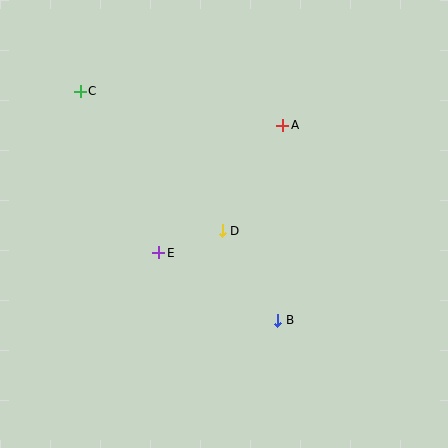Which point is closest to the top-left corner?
Point C is closest to the top-left corner.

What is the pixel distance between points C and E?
The distance between C and E is 180 pixels.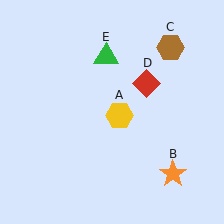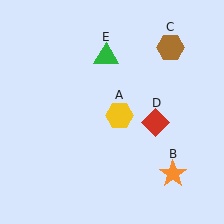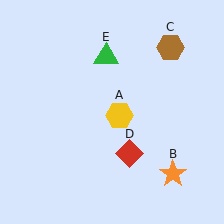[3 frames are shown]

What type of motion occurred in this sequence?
The red diamond (object D) rotated clockwise around the center of the scene.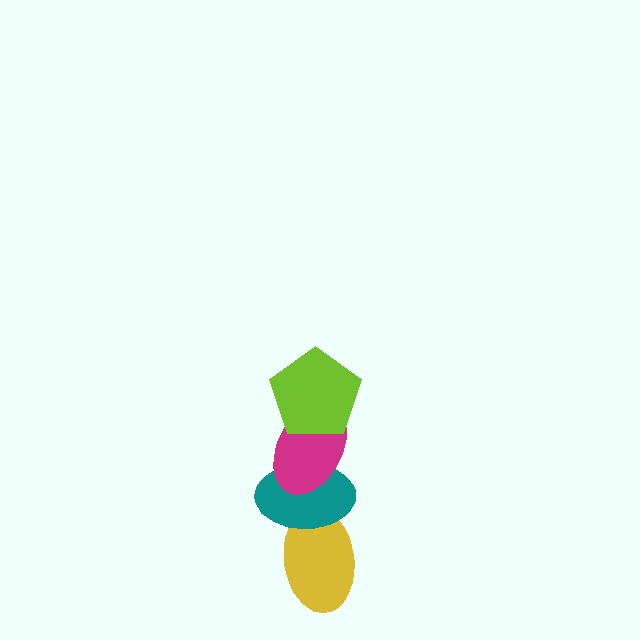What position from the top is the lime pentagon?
The lime pentagon is 1st from the top.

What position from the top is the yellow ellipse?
The yellow ellipse is 4th from the top.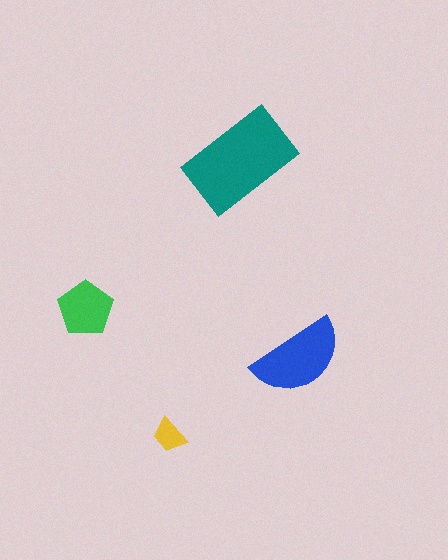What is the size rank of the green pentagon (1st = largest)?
3rd.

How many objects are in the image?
There are 4 objects in the image.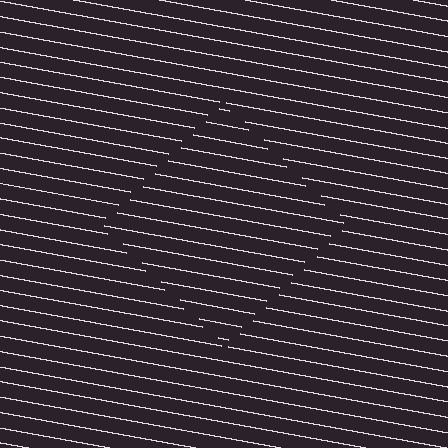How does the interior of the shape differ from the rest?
The interior of the shape contains the same grating, shifted by half a period — the contour is defined by the phase discontinuity where line-ends from the inner and outer gratings abut.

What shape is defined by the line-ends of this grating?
An illusory square. The interior of the shape contains the same grating, shifted by half a period — the contour is defined by the phase discontinuity where line-ends from the inner and outer gratings abut.